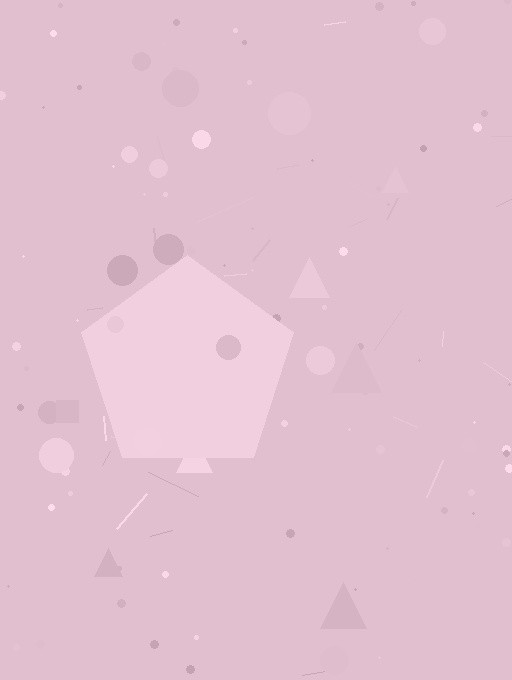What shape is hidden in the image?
A pentagon is hidden in the image.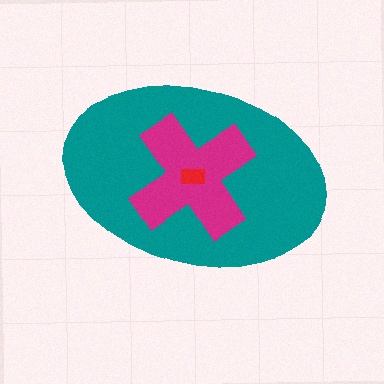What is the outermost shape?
The teal ellipse.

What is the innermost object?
The red rectangle.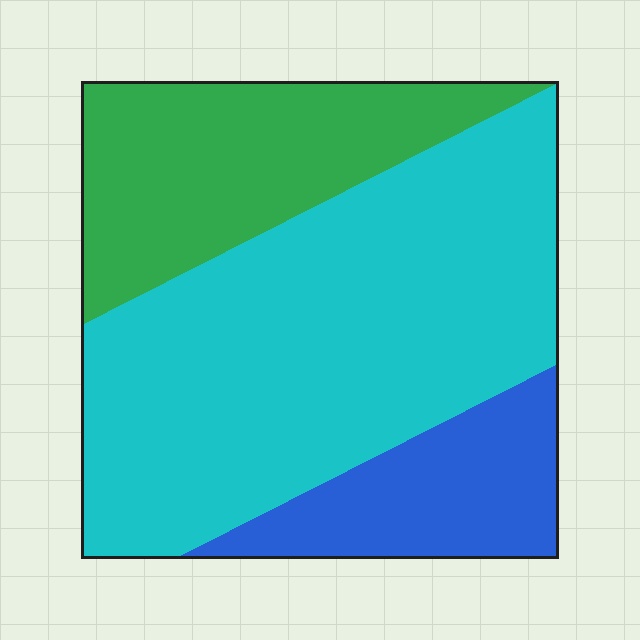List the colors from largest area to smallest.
From largest to smallest: cyan, green, blue.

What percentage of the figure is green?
Green takes up about one quarter (1/4) of the figure.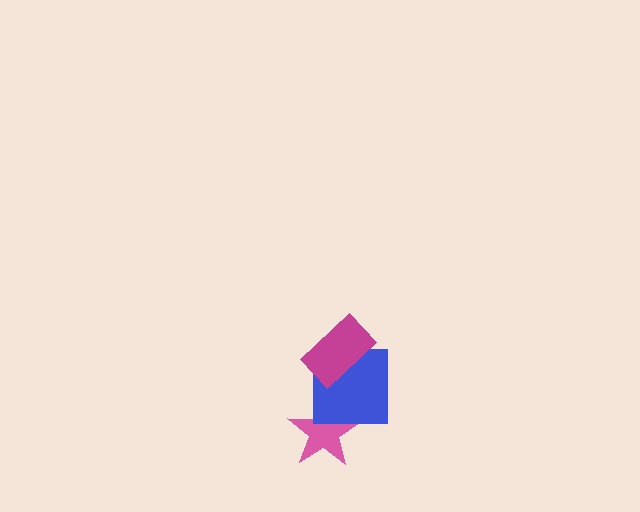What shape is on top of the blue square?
The magenta rectangle is on top of the blue square.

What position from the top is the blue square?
The blue square is 2nd from the top.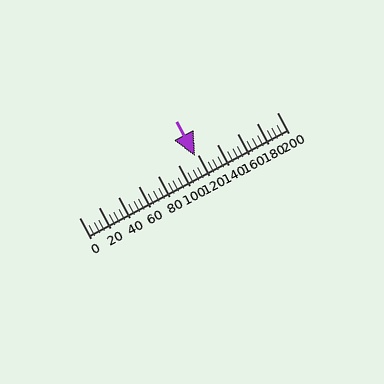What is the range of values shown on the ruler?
The ruler shows values from 0 to 200.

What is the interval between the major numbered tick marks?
The major tick marks are spaced 20 units apart.